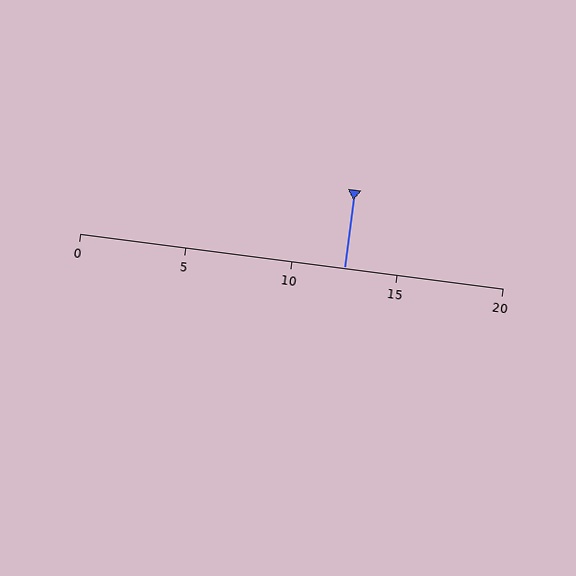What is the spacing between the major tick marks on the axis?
The major ticks are spaced 5 apart.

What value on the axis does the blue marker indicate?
The marker indicates approximately 12.5.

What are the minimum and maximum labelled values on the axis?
The axis runs from 0 to 20.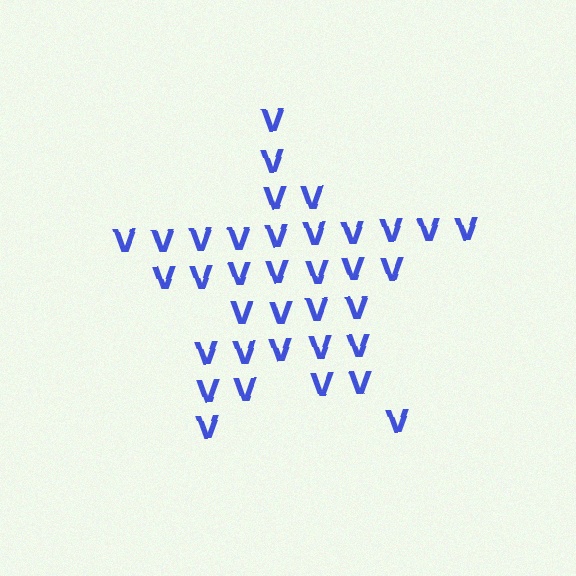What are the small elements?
The small elements are letter V's.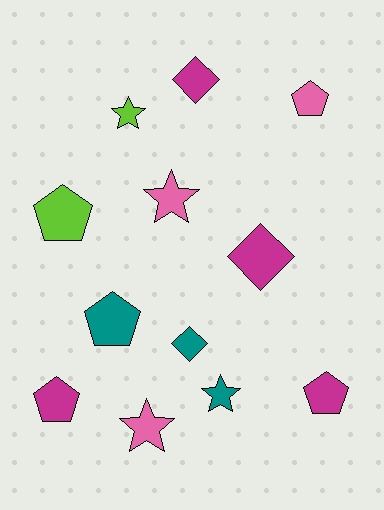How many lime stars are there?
There is 1 lime star.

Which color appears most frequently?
Magenta, with 4 objects.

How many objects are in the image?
There are 12 objects.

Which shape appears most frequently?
Pentagon, with 5 objects.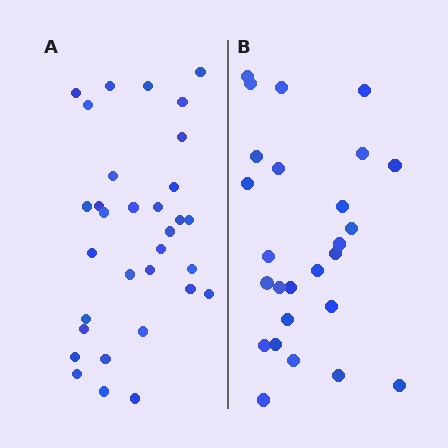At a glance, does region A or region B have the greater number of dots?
Region A (the left region) has more dots.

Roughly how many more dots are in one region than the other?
Region A has about 6 more dots than region B.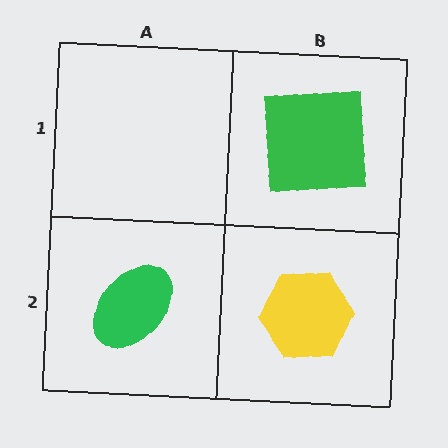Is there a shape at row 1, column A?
No, that cell is empty.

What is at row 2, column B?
A yellow hexagon.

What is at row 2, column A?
A green ellipse.